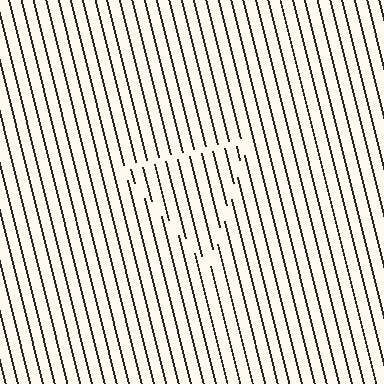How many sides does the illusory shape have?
3 sides — the line-ends trace a triangle.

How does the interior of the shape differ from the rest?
The interior of the shape contains the same grating, shifted by half a period — the contour is defined by the phase discontinuity where line-ends from the inner and outer gratings abut.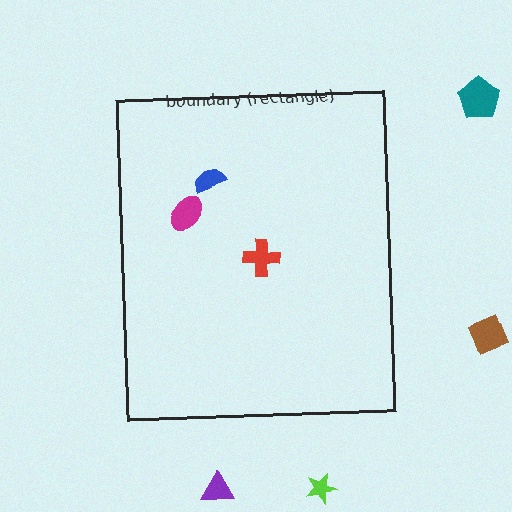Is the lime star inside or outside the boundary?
Outside.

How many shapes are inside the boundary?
3 inside, 4 outside.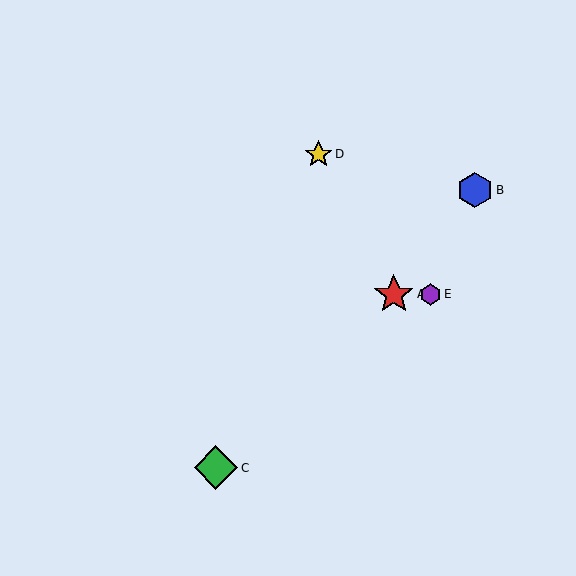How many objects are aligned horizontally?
2 objects (A, E) are aligned horizontally.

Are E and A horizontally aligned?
Yes, both are at y≈294.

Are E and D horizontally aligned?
No, E is at y≈294 and D is at y≈154.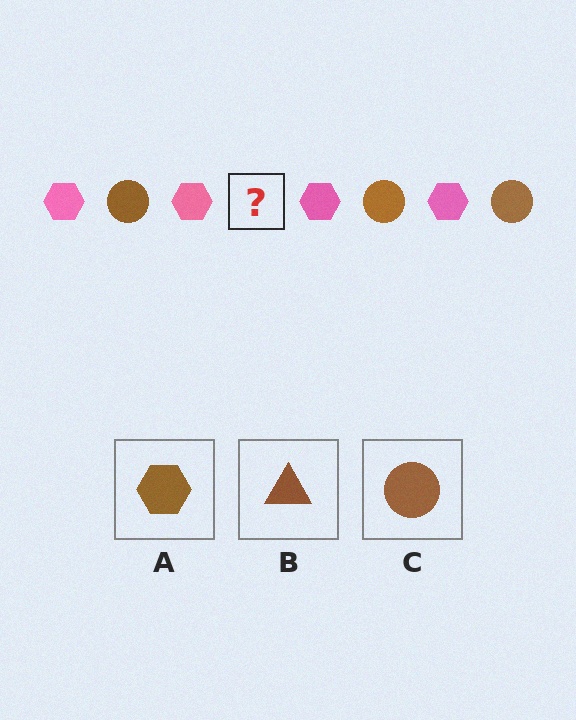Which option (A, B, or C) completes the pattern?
C.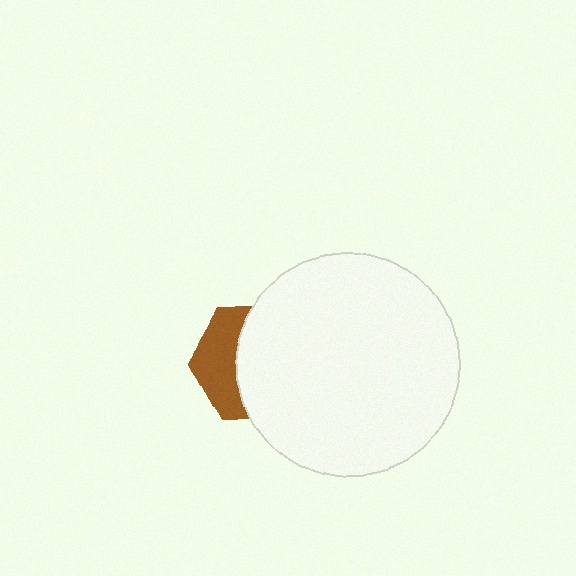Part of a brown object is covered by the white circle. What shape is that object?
It is a hexagon.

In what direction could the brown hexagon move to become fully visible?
The brown hexagon could move left. That would shift it out from behind the white circle entirely.